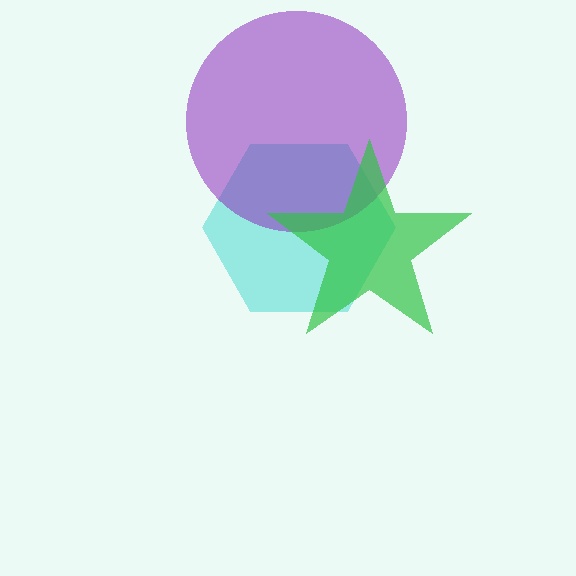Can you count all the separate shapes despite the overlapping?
Yes, there are 3 separate shapes.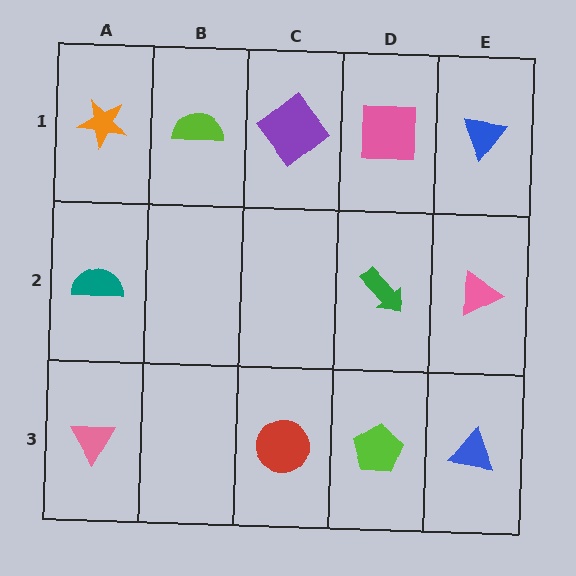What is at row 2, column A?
A teal semicircle.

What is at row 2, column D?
A green arrow.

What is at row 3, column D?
A lime pentagon.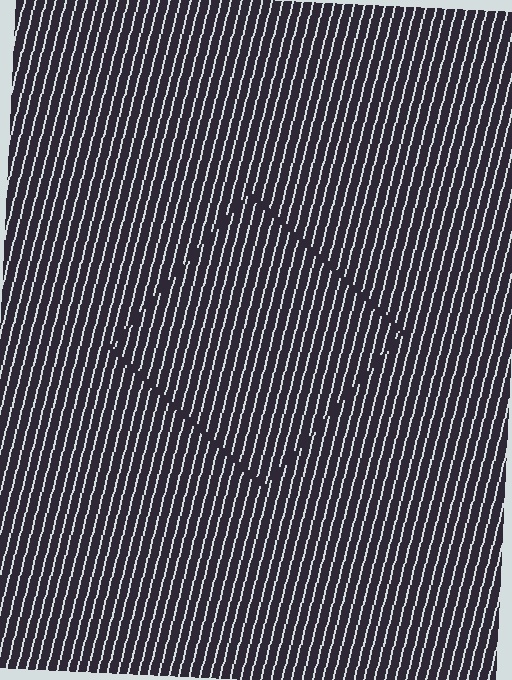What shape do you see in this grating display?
An illusory square. The interior of the shape contains the same grating, shifted by half a period — the contour is defined by the phase discontinuity where line-ends from the inner and outer gratings abut.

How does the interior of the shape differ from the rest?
The interior of the shape contains the same grating, shifted by half a period — the contour is defined by the phase discontinuity where line-ends from the inner and outer gratings abut.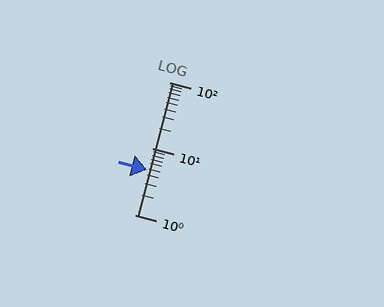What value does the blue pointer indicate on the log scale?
The pointer indicates approximately 4.7.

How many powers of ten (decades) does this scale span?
The scale spans 2 decades, from 1 to 100.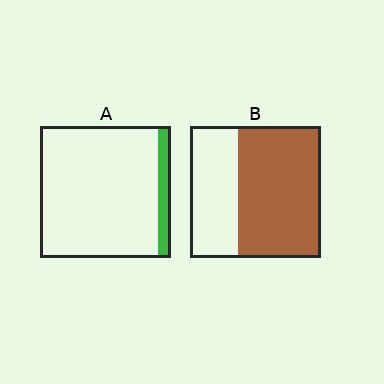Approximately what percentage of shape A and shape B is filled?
A is approximately 10% and B is approximately 65%.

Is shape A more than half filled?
No.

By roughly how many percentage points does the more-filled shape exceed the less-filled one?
By roughly 55 percentage points (B over A).